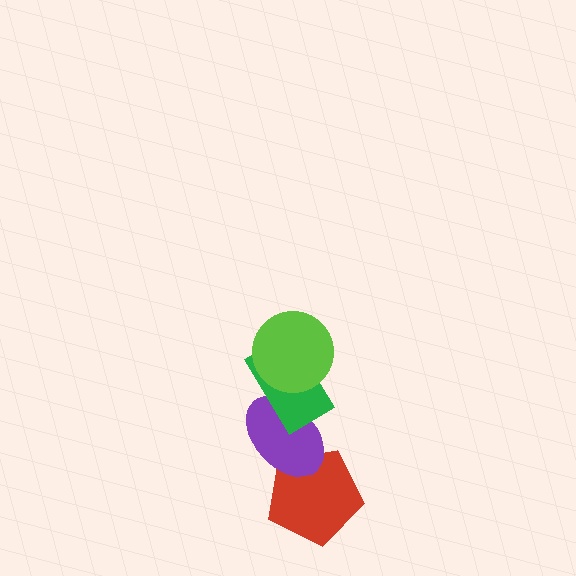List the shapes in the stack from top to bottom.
From top to bottom: the lime circle, the green rectangle, the purple ellipse, the red pentagon.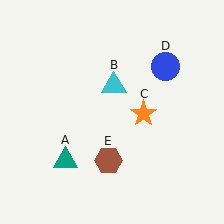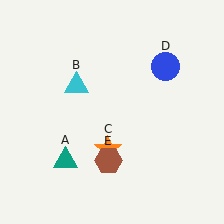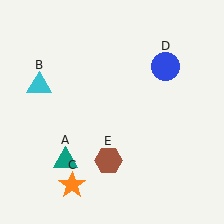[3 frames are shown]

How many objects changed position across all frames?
2 objects changed position: cyan triangle (object B), orange star (object C).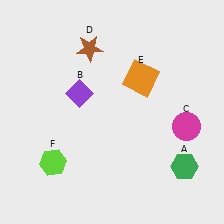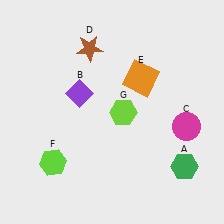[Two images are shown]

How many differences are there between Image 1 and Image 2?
There is 1 difference between the two images.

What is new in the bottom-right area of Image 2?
A lime hexagon (G) was added in the bottom-right area of Image 2.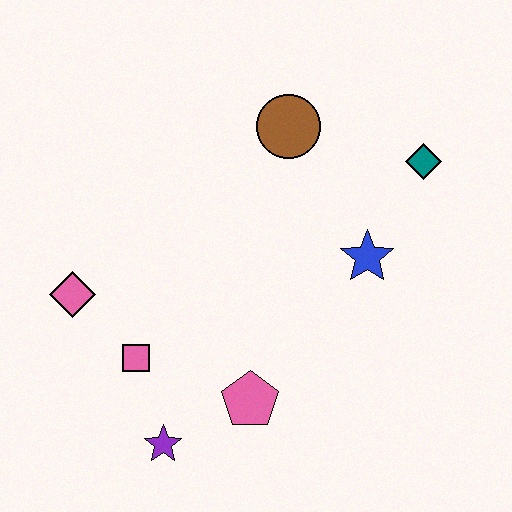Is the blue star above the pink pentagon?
Yes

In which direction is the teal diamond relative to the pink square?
The teal diamond is to the right of the pink square.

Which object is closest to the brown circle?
The teal diamond is closest to the brown circle.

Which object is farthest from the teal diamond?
The purple star is farthest from the teal diamond.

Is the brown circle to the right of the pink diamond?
Yes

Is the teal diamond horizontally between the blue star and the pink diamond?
No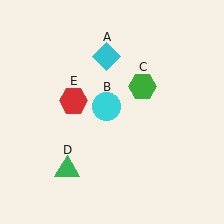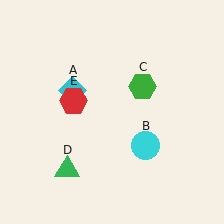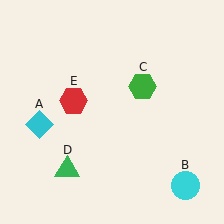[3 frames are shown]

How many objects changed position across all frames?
2 objects changed position: cyan diamond (object A), cyan circle (object B).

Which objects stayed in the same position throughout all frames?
Green hexagon (object C) and green triangle (object D) and red hexagon (object E) remained stationary.